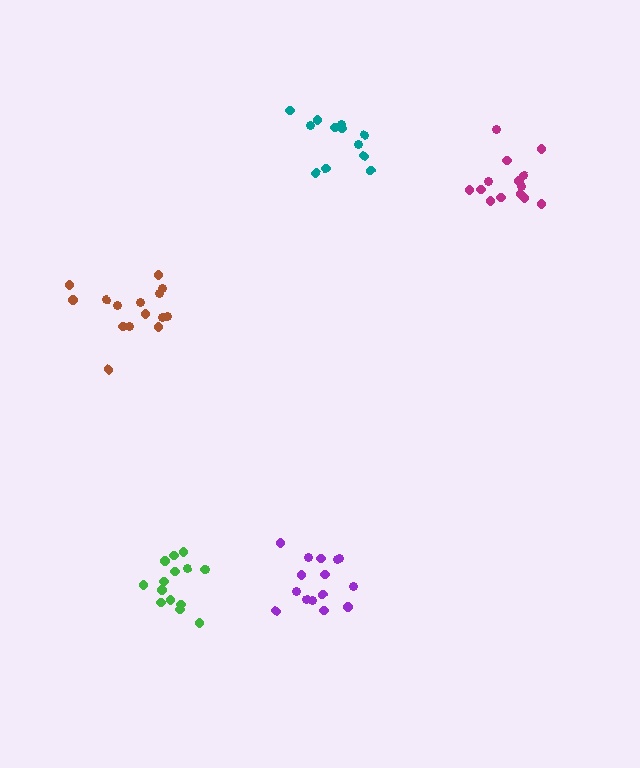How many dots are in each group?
Group 1: 15 dots, Group 2: 12 dots, Group 3: 14 dots, Group 4: 15 dots, Group 5: 15 dots (71 total).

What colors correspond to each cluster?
The clusters are colored: green, teal, magenta, brown, purple.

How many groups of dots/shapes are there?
There are 5 groups.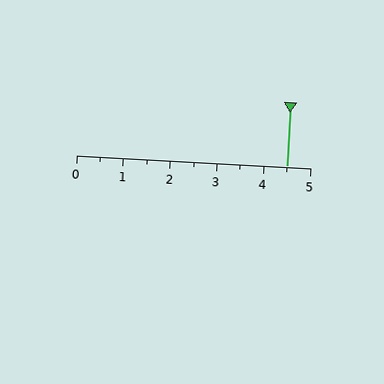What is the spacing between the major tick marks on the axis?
The major ticks are spaced 1 apart.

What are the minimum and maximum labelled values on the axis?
The axis runs from 0 to 5.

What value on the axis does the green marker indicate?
The marker indicates approximately 4.5.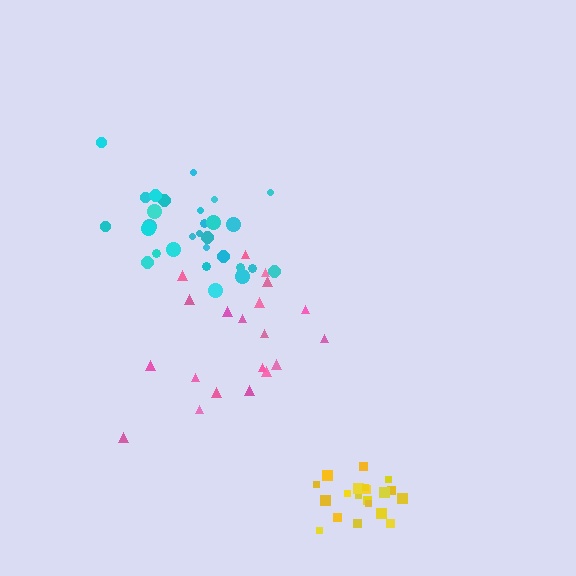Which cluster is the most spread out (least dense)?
Pink.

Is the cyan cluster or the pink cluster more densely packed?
Cyan.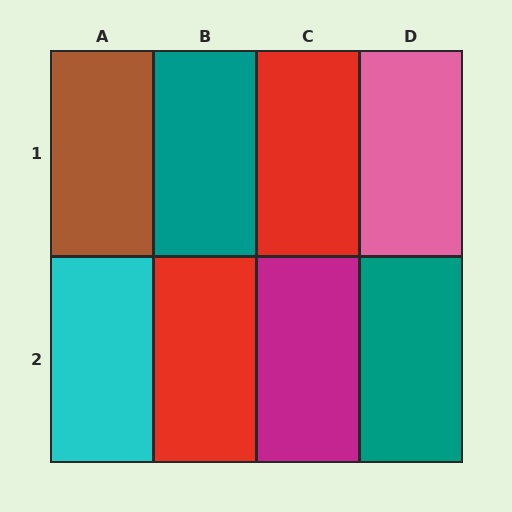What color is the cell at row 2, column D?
Teal.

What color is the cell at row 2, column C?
Magenta.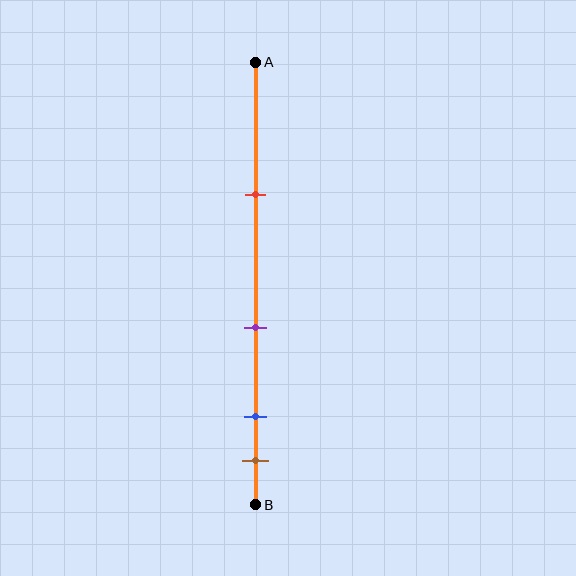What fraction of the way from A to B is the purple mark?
The purple mark is approximately 60% (0.6) of the way from A to B.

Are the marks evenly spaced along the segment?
No, the marks are not evenly spaced.